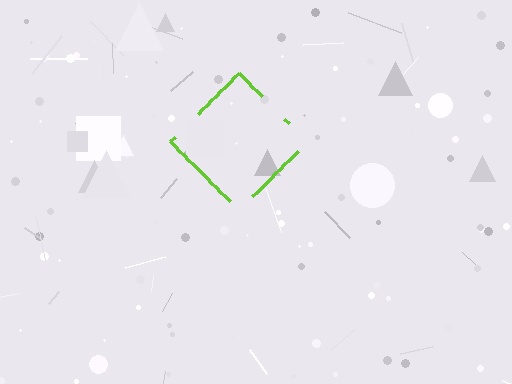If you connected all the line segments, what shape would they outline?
They would outline a diamond.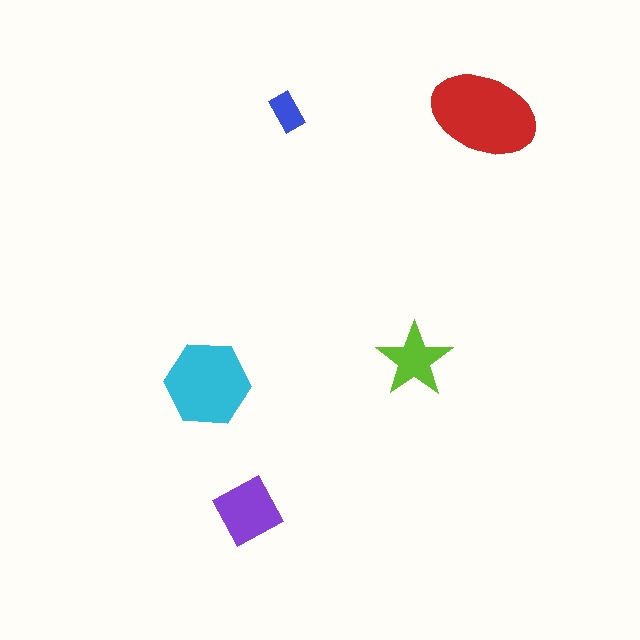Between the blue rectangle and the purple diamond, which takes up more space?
The purple diamond.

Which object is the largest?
The red ellipse.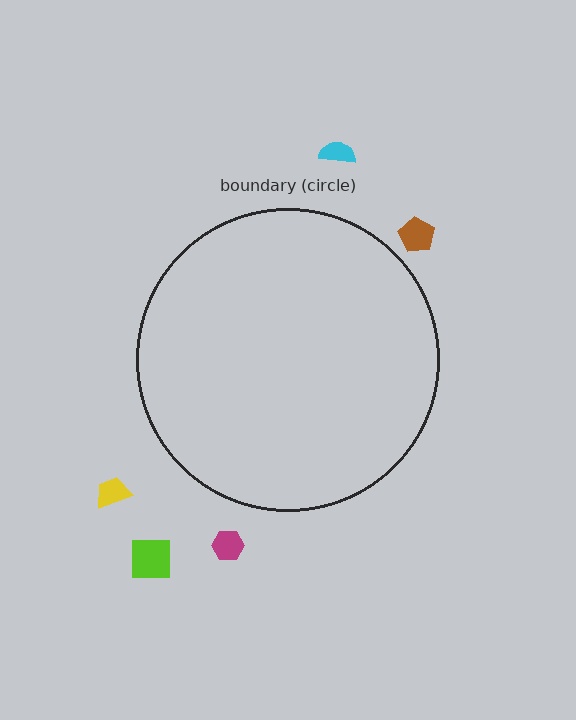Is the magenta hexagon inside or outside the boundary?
Outside.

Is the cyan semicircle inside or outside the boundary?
Outside.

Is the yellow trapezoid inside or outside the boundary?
Outside.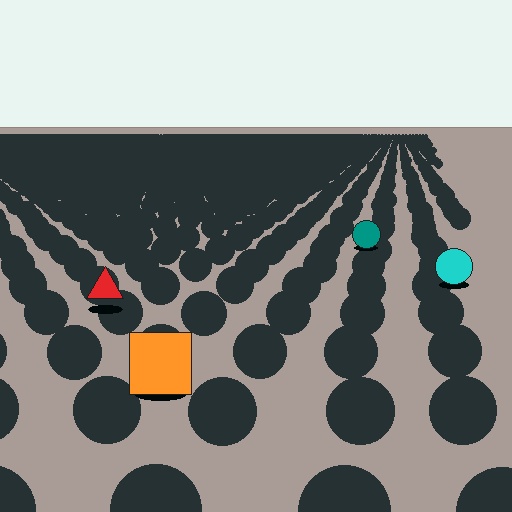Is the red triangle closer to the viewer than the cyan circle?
Yes. The red triangle is closer — you can tell from the texture gradient: the ground texture is coarser near it.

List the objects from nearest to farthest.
From nearest to farthest: the orange square, the red triangle, the cyan circle, the teal circle.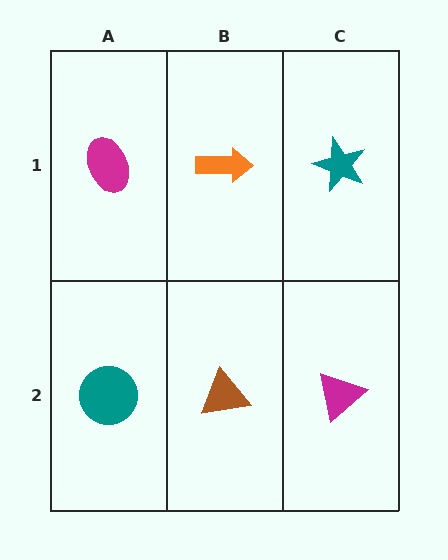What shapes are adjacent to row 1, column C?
A magenta triangle (row 2, column C), an orange arrow (row 1, column B).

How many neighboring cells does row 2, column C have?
2.